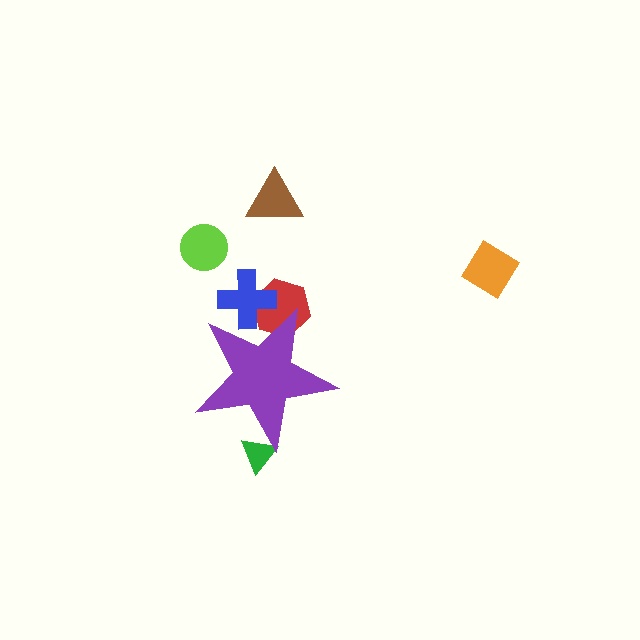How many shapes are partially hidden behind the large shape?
3 shapes are partially hidden.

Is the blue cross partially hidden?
Yes, the blue cross is partially hidden behind the purple star.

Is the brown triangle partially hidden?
No, the brown triangle is fully visible.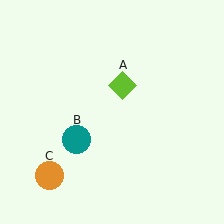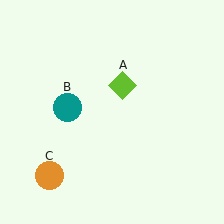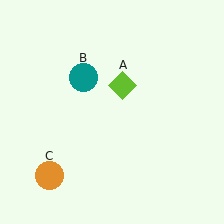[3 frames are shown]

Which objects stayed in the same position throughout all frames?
Lime diamond (object A) and orange circle (object C) remained stationary.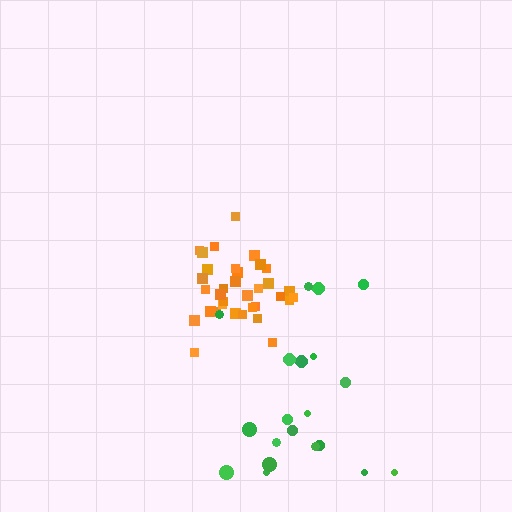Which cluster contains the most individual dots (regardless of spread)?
Orange (34).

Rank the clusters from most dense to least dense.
orange, green.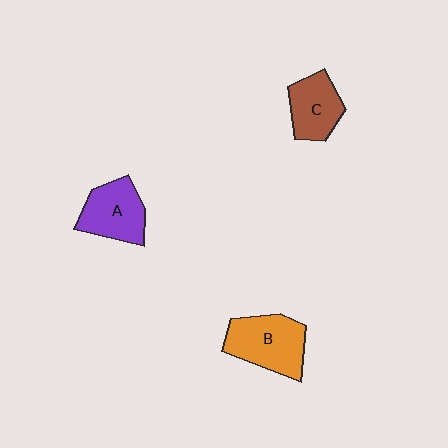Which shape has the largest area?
Shape B (orange).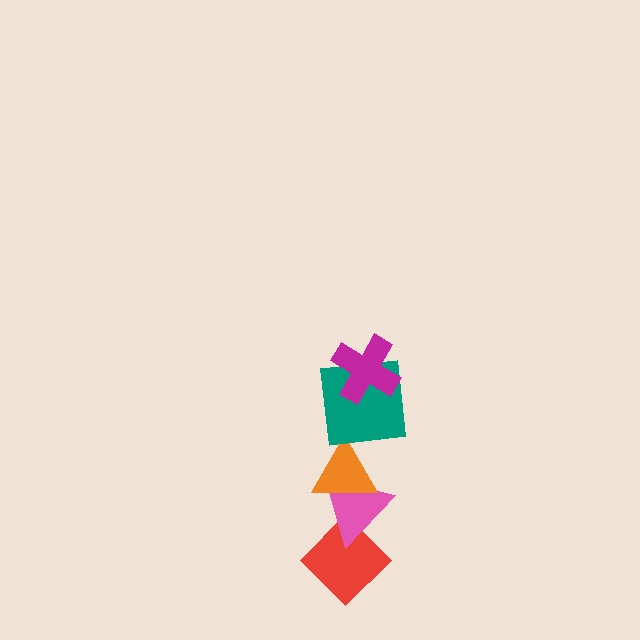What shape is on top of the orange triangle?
The teal square is on top of the orange triangle.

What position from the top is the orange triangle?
The orange triangle is 3rd from the top.